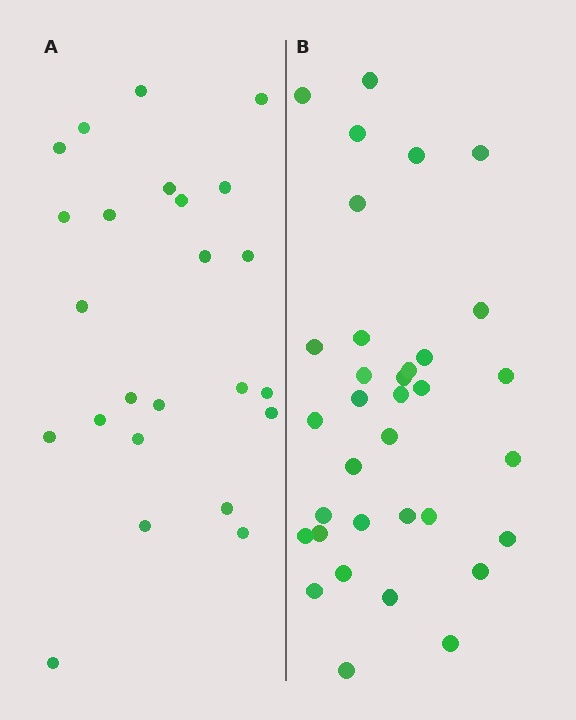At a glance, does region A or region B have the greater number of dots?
Region B (the right region) has more dots.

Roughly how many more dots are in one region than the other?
Region B has roughly 10 or so more dots than region A.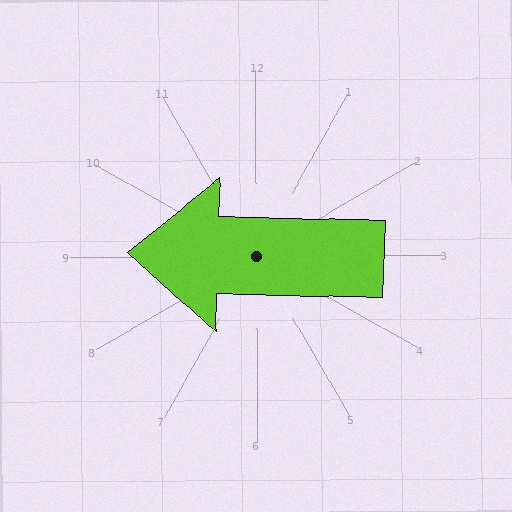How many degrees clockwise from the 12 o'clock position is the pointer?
Approximately 272 degrees.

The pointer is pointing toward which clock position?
Roughly 9 o'clock.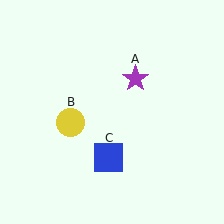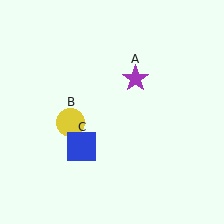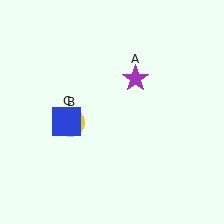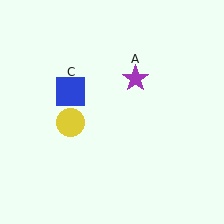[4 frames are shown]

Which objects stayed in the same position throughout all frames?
Purple star (object A) and yellow circle (object B) remained stationary.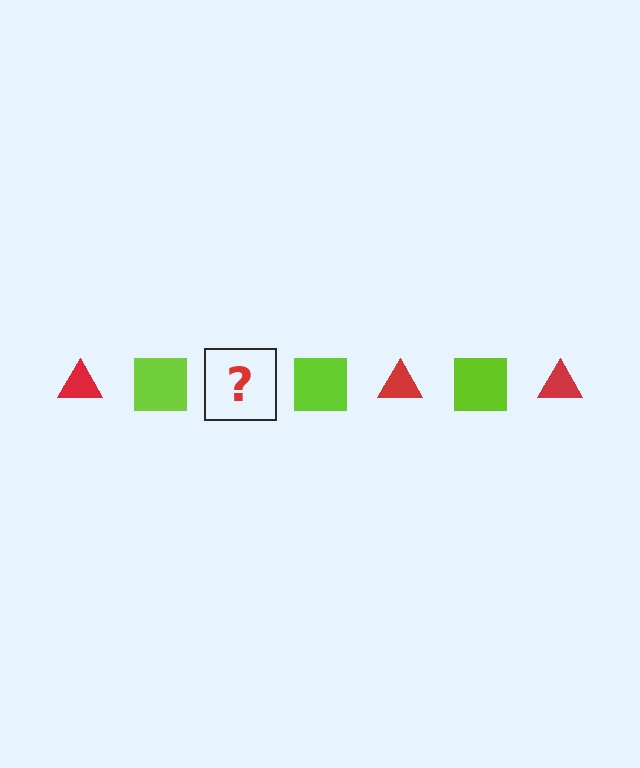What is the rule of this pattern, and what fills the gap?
The rule is that the pattern alternates between red triangle and lime square. The gap should be filled with a red triangle.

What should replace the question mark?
The question mark should be replaced with a red triangle.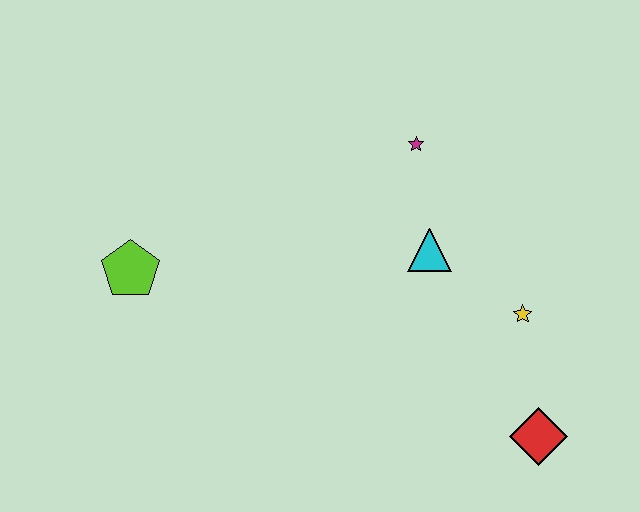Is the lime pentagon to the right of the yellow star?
No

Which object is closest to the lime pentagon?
The cyan triangle is closest to the lime pentagon.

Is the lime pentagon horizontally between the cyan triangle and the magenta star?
No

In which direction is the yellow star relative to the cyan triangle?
The yellow star is to the right of the cyan triangle.